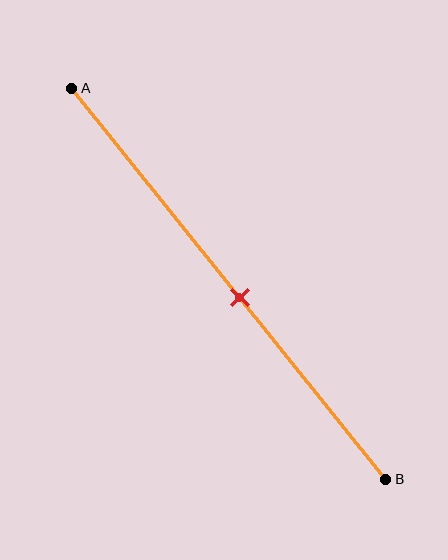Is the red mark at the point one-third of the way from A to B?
No, the mark is at about 55% from A, not at the 33% one-third point.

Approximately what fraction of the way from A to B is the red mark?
The red mark is approximately 55% of the way from A to B.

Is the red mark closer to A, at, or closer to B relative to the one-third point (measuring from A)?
The red mark is closer to point B than the one-third point of segment AB.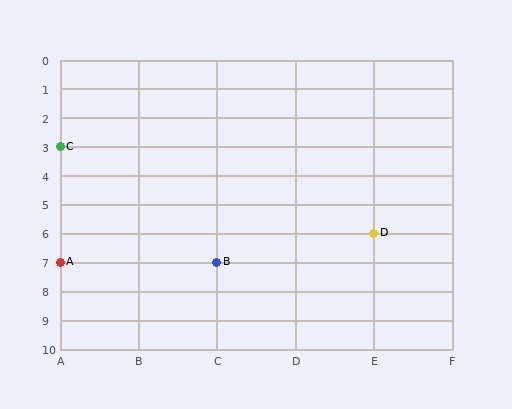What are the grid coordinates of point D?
Point D is at grid coordinates (E, 6).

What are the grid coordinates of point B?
Point B is at grid coordinates (C, 7).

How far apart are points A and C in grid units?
Points A and C are 4 rows apart.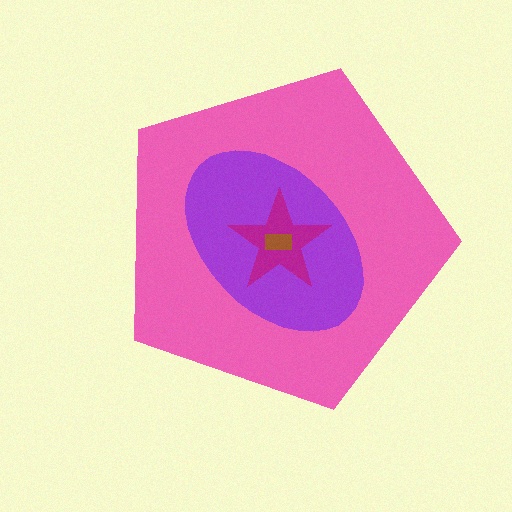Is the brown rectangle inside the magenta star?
Yes.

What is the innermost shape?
The brown rectangle.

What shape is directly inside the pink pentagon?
The purple ellipse.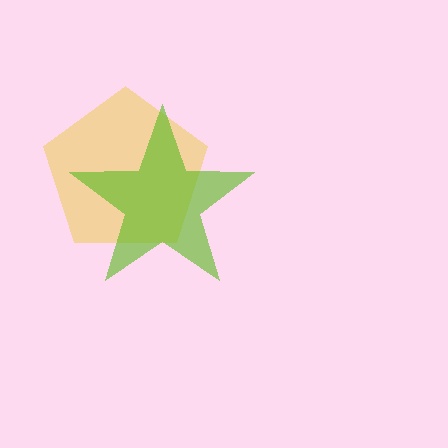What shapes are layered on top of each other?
The layered shapes are: a yellow pentagon, a lime star.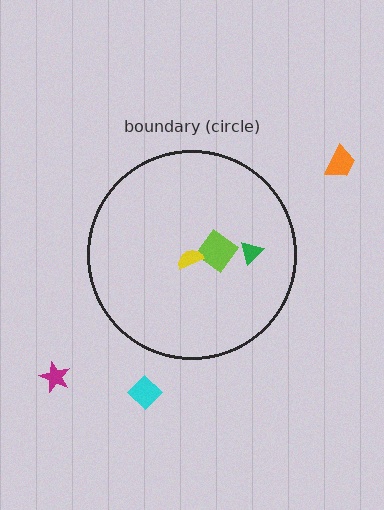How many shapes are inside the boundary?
3 inside, 3 outside.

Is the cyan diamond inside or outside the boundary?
Outside.